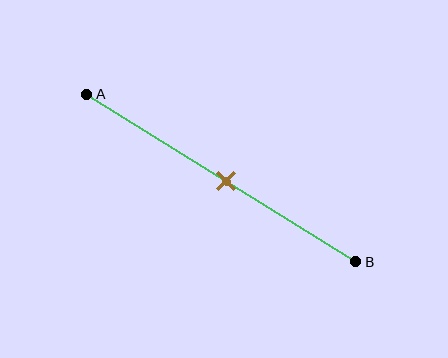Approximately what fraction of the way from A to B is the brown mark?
The brown mark is approximately 50% of the way from A to B.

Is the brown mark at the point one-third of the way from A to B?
No, the mark is at about 50% from A, not at the 33% one-third point.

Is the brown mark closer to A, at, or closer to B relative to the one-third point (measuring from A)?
The brown mark is closer to point B than the one-third point of segment AB.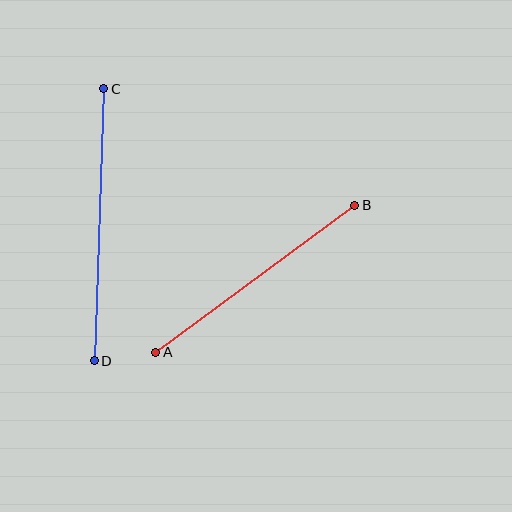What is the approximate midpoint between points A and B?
The midpoint is at approximately (255, 279) pixels.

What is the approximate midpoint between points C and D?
The midpoint is at approximately (99, 225) pixels.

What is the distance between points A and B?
The distance is approximately 247 pixels.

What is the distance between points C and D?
The distance is approximately 272 pixels.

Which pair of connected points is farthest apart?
Points C and D are farthest apart.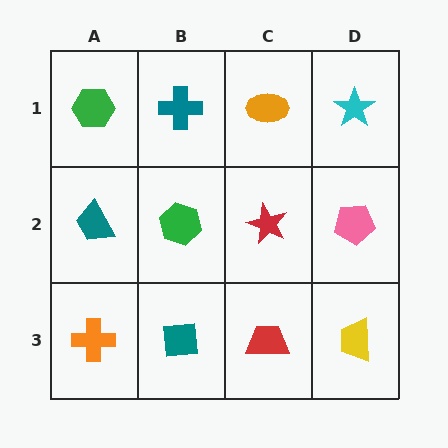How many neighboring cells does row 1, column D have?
2.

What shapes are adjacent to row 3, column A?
A teal trapezoid (row 2, column A), a teal square (row 3, column B).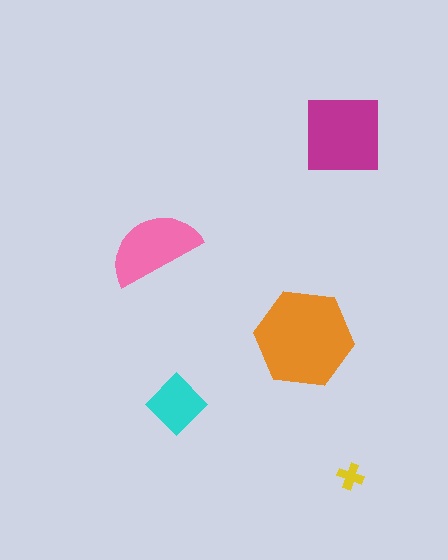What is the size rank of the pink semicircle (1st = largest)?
3rd.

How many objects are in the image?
There are 5 objects in the image.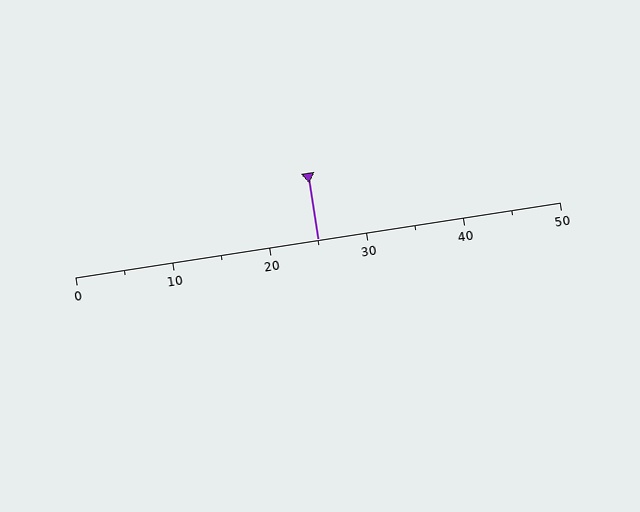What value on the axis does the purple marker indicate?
The marker indicates approximately 25.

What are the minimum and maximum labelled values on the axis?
The axis runs from 0 to 50.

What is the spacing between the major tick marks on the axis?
The major ticks are spaced 10 apart.